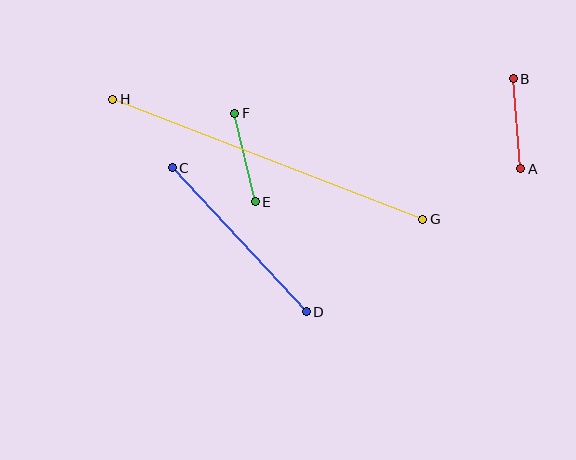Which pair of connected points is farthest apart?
Points G and H are farthest apart.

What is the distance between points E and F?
The distance is approximately 91 pixels.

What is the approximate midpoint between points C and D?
The midpoint is at approximately (239, 240) pixels.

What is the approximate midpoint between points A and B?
The midpoint is at approximately (517, 124) pixels.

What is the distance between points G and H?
The distance is approximately 332 pixels.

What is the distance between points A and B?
The distance is approximately 90 pixels.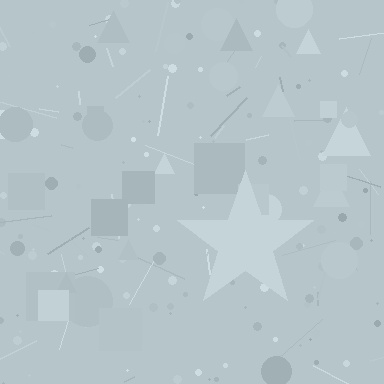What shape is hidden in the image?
A star is hidden in the image.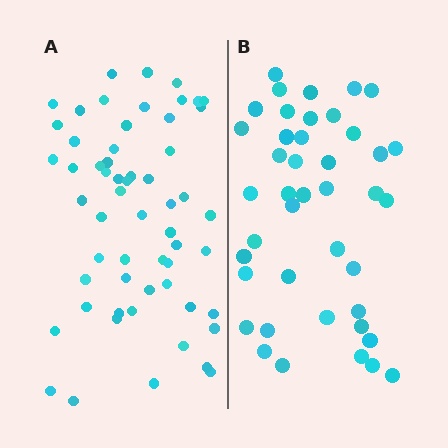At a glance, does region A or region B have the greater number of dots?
Region A (the left region) has more dots.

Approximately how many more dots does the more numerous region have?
Region A has approximately 15 more dots than region B.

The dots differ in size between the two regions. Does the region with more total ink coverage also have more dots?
No. Region B has more total ink coverage because its dots are larger, but region A actually contains more individual dots. Total area can be misleading — the number of items is what matters here.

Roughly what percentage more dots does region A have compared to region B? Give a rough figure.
About 40% more.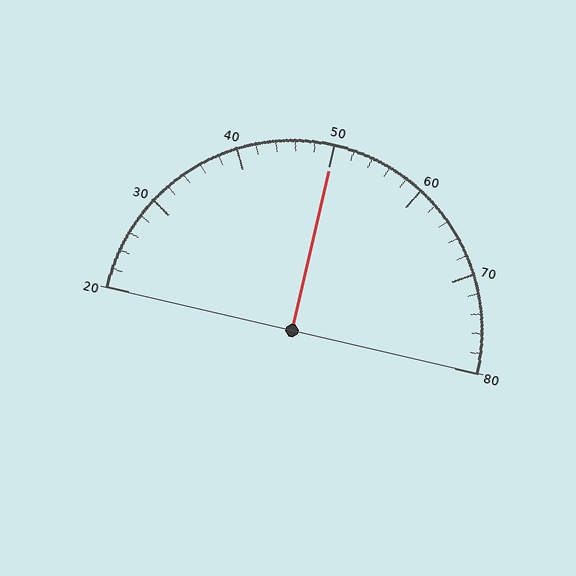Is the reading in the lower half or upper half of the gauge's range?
The reading is in the upper half of the range (20 to 80).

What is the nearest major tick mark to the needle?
The nearest major tick mark is 50.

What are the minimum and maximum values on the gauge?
The gauge ranges from 20 to 80.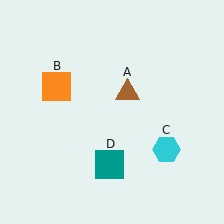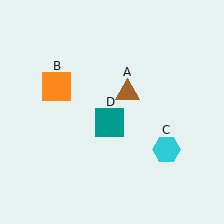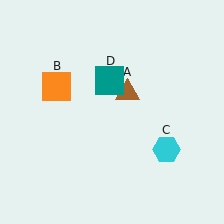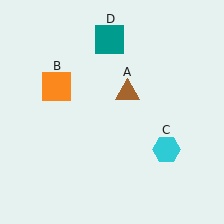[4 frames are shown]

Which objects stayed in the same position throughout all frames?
Brown triangle (object A) and orange square (object B) and cyan hexagon (object C) remained stationary.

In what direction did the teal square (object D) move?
The teal square (object D) moved up.